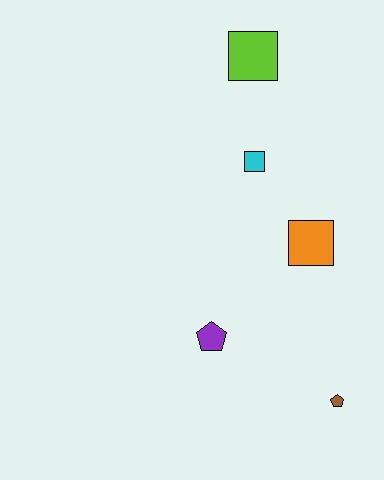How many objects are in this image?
There are 5 objects.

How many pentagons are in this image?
There are 2 pentagons.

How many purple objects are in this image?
There is 1 purple object.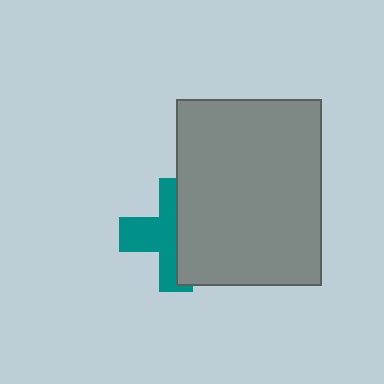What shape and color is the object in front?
The object in front is a gray rectangle.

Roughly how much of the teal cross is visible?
About half of it is visible (roughly 50%).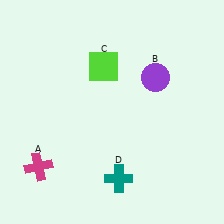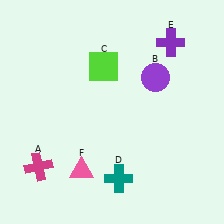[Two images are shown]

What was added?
A purple cross (E), a pink triangle (F) were added in Image 2.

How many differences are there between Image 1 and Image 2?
There are 2 differences between the two images.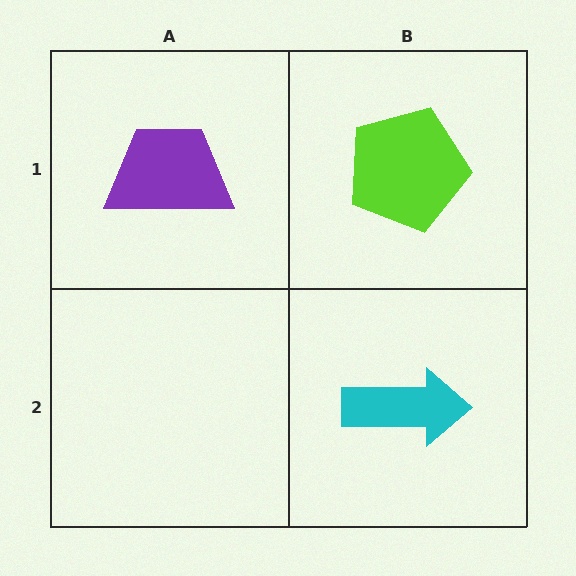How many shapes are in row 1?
2 shapes.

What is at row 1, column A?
A purple trapezoid.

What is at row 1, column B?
A lime pentagon.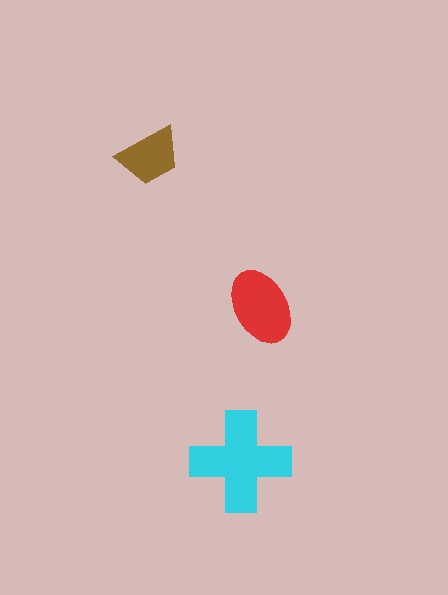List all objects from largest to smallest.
The cyan cross, the red ellipse, the brown trapezoid.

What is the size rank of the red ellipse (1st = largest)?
2nd.